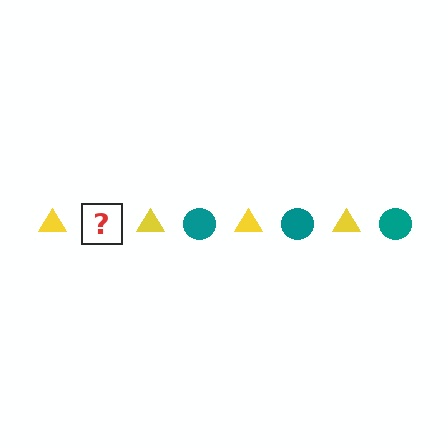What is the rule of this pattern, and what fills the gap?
The rule is that the pattern alternates between yellow triangle and teal circle. The gap should be filled with a teal circle.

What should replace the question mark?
The question mark should be replaced with a teal circle.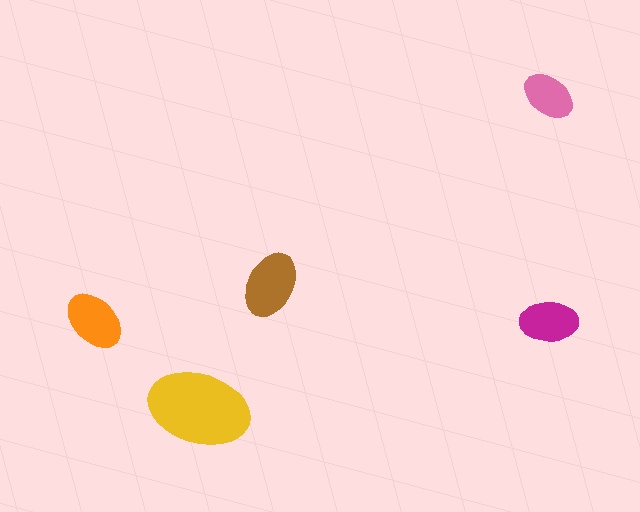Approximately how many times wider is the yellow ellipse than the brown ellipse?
About 1.5 times wider.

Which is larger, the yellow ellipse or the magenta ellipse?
The yellow one.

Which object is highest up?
The pink ellipse is topmost.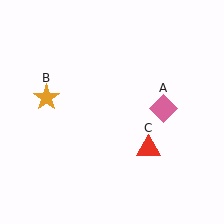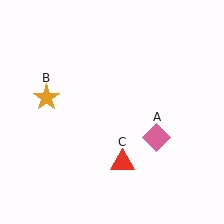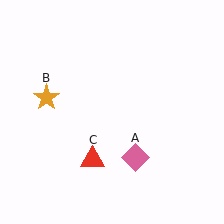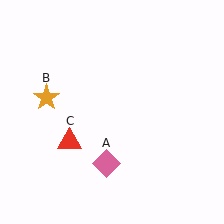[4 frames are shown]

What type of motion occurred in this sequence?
The pink diamond (object A), red triangle (object C) rotated clockwise around the center of the scene.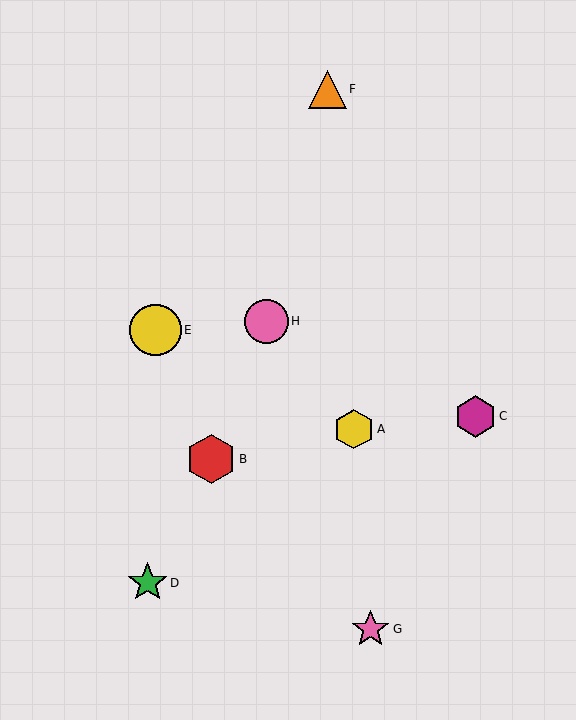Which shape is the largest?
The yellow circle (labeled E) is the largest.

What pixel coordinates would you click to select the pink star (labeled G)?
Click at (371, 629) to select the pink star G.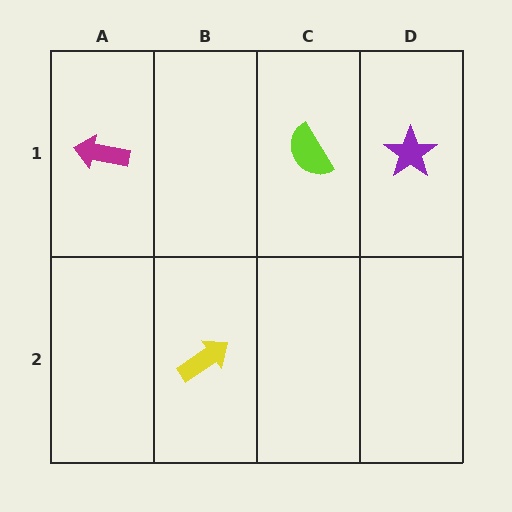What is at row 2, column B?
A yellow arrow.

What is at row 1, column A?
A magenta arrow.